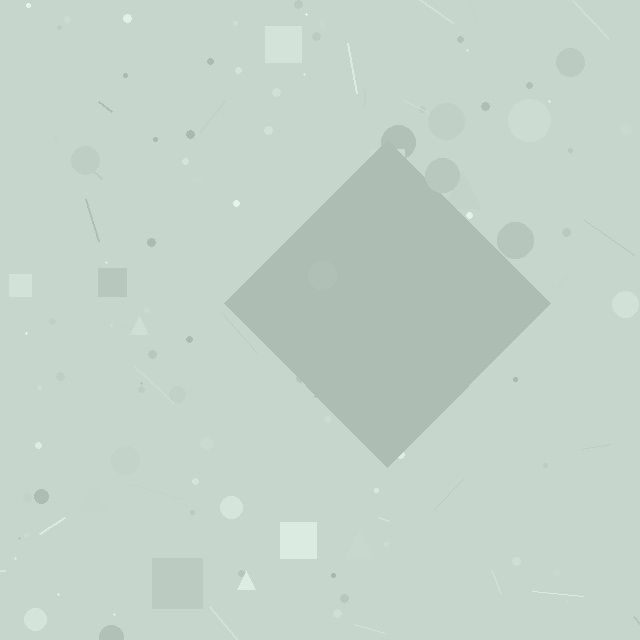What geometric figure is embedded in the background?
A diamond is embedded in the background.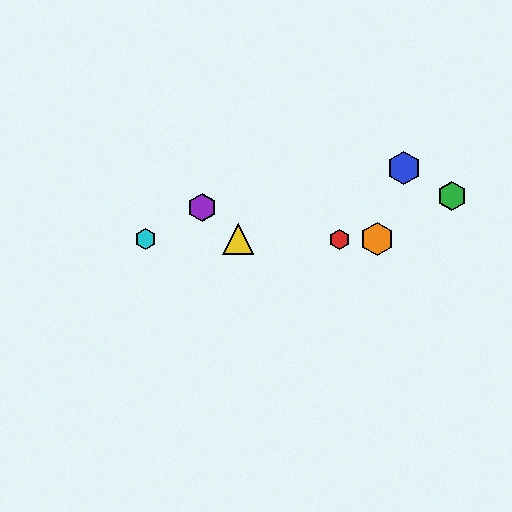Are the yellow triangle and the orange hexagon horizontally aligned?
Yes, both are at y≈239.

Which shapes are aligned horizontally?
The red hexagon, the yellow triangle, the orange hexagon, the cyan hexagon are aligned horizontally.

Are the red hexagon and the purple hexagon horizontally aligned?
No, the red hexagon is at y≈239 and the purple hexagon is at y≈208.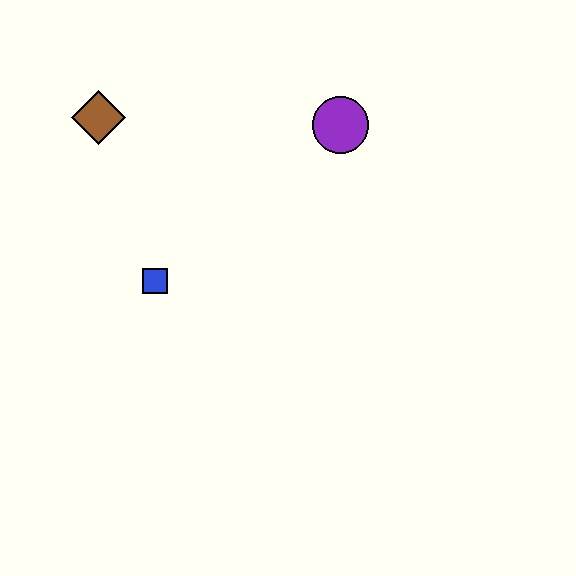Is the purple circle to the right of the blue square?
Yes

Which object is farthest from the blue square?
The purple circle is farthest from the blue square.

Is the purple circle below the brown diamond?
Yes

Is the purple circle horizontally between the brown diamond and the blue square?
No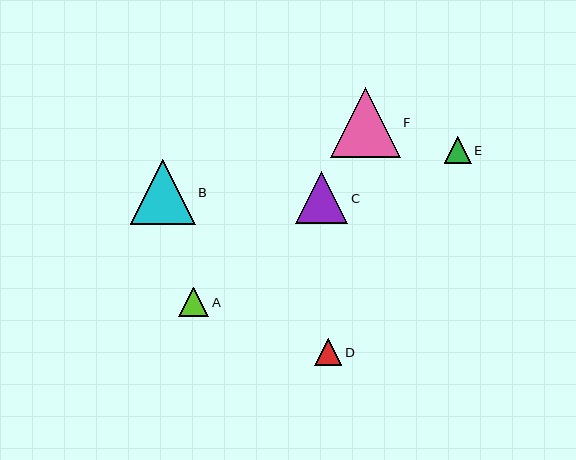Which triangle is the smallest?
Triangle E is the smallest with a size of approximately 27 pixels.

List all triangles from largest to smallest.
From largest to smallest: F, B, C, A, D, E.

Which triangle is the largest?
Triangle F is the largest with a size of approximately 70 pixels.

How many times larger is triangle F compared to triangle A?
Triangle F is approximately 2.3 times the size of triangle A.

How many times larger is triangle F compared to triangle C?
Triangle F is approximately 1.4 times the size of triangle C.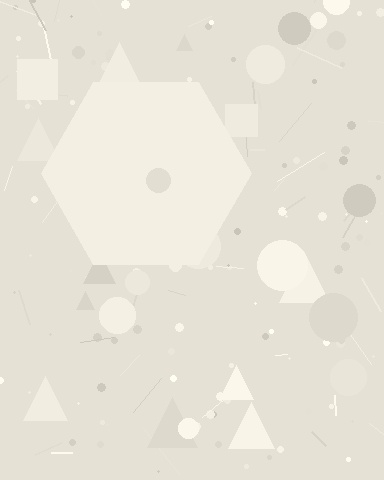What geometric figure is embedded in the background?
A hexagon is embedded in the background.